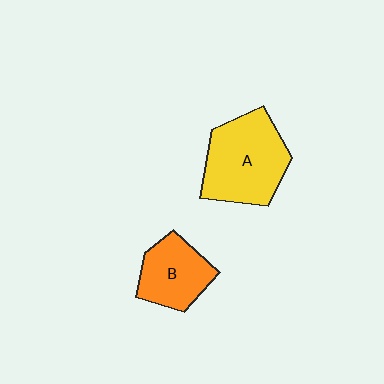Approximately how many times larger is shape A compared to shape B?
Approximately 1.5 times.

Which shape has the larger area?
Shape A (yellow).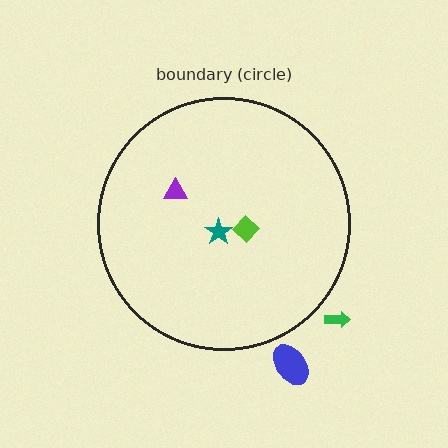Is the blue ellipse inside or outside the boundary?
Outside.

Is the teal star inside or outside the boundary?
Inside.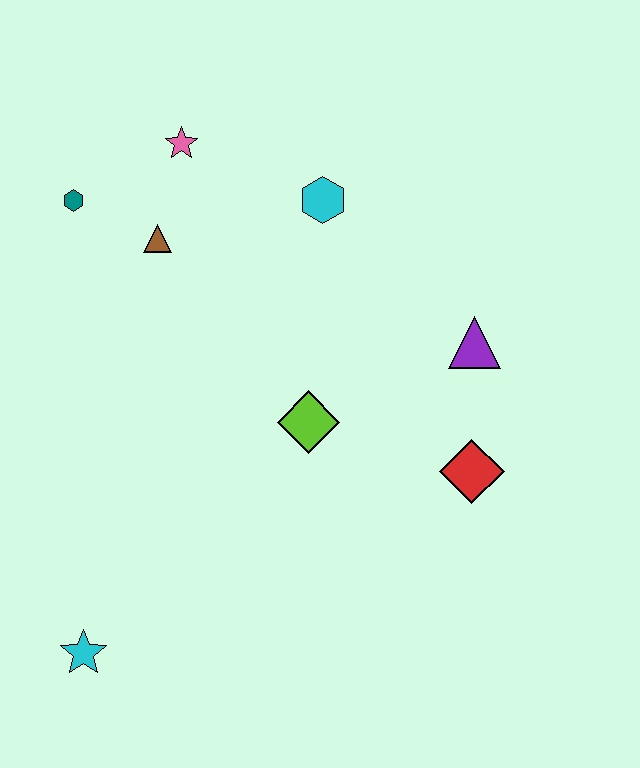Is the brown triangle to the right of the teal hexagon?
Yes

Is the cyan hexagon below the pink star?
Yes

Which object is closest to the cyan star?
The lime diamond is closest to the cyan star.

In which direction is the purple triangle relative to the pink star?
The purple triangle is to the right of the pink star.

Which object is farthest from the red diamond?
The teal hexagon is farthest from the red diamond.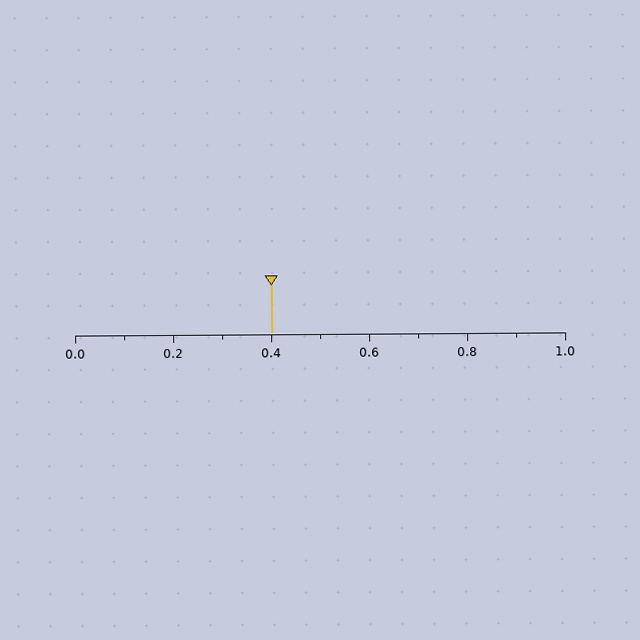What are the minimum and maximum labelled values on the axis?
The axis runs from 0.0 to 1.0.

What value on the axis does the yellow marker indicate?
The marker indicates approximately 0.4.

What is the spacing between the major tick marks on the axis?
The major ticks are spaced 0.2 apart.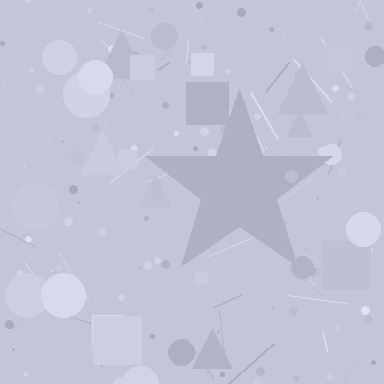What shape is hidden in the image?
A star is hidden in the image.